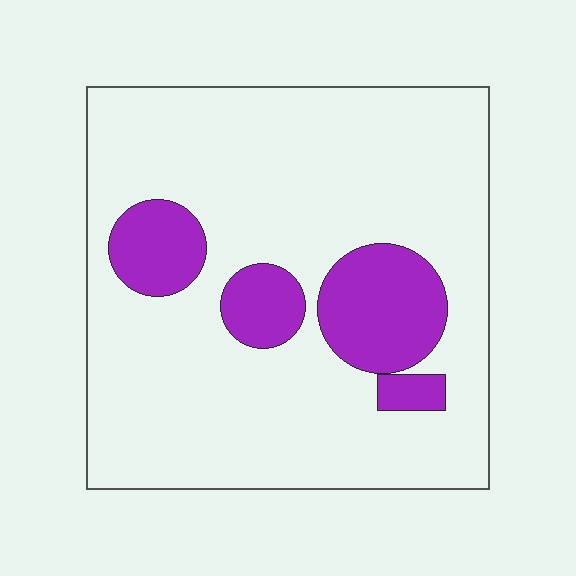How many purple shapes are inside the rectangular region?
4.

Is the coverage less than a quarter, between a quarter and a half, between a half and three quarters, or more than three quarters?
Less than a quarter.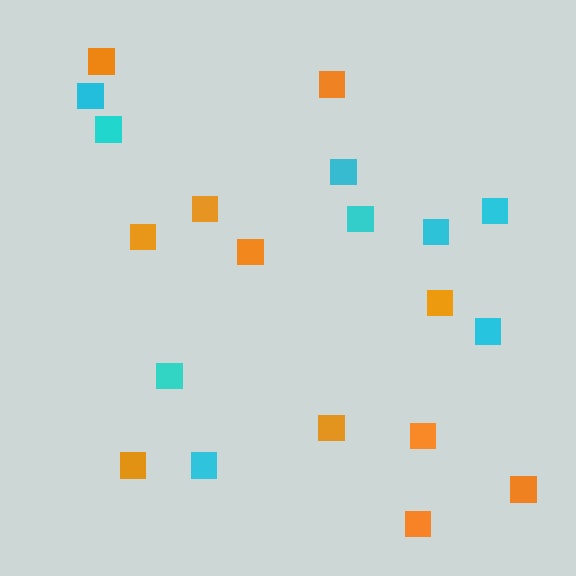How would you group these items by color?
There are 2 groups: one group of orange squares (11) and one group of cyan squares (9).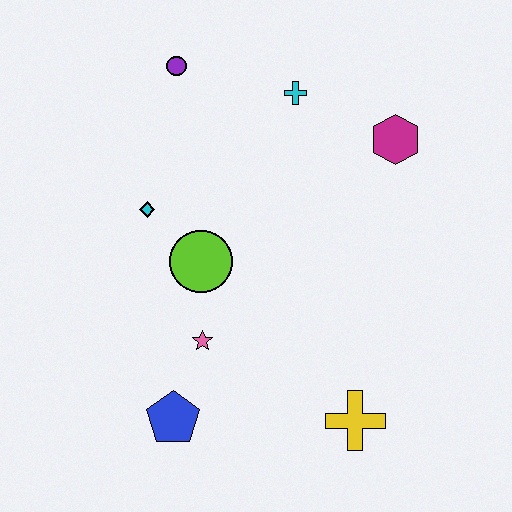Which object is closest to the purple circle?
The cyan cross is closest to the purple circle.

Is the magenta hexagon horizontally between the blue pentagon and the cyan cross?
No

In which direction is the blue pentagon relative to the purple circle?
The blue pentagon is below the purple circle.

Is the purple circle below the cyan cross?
No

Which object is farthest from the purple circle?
The yellow cross is farthest from the purple circle.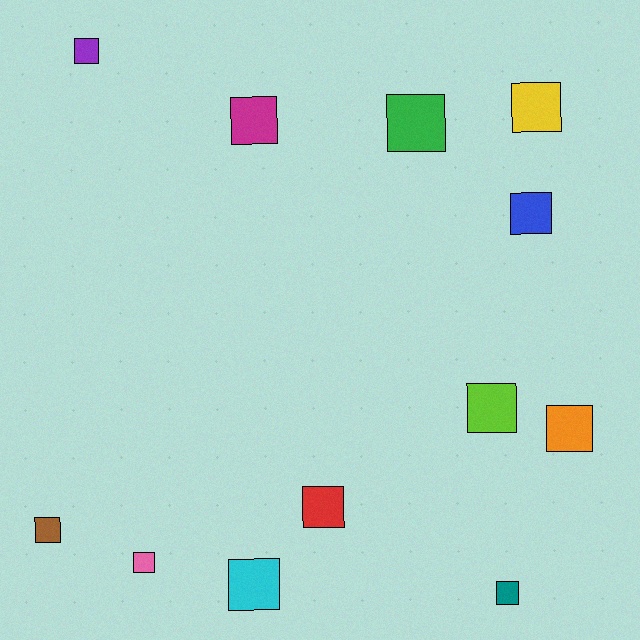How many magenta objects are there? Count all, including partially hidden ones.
There is 1 magenta object.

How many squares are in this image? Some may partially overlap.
There are 12 squares.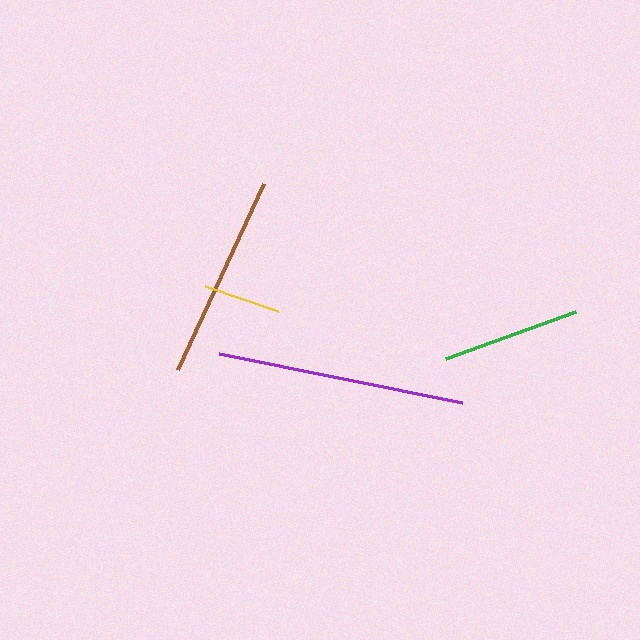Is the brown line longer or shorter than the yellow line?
The brown line is longer than the yellow line.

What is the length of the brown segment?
The brown segment is approximately 205 pixels long.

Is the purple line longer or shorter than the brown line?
The purple line is longer than the brown line.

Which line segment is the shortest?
The yellow line is the shortest at approximately 77 pixels.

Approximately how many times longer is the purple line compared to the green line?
The purple line is approximately 1.8 times the length of the green line.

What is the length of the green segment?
The green segment is approximately 138 pixels long.